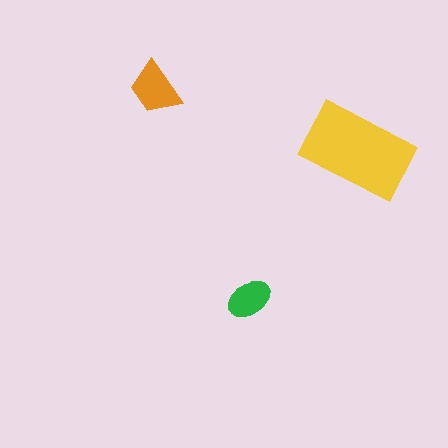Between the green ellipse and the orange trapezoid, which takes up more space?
The orange trapezoid.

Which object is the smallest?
The green ellipse.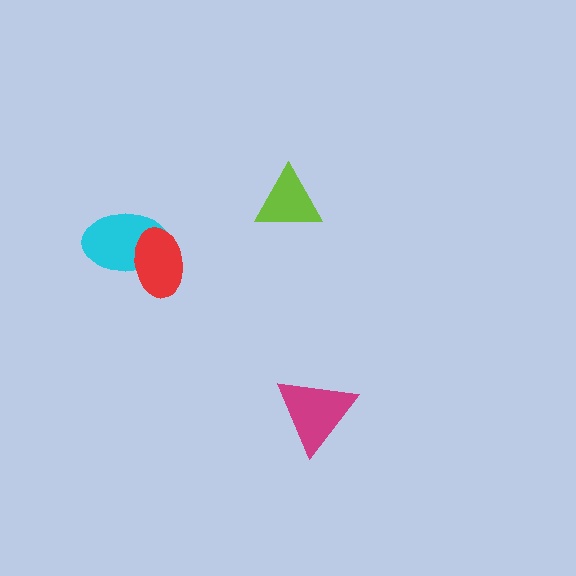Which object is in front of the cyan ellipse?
The red ellipse is in front of the cyan ellipse.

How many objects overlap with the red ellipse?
1 object overlaps with the red ellipse.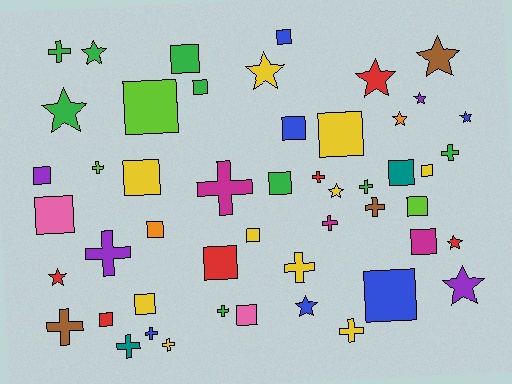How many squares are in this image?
There are 21 squares.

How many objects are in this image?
There are 50 objects.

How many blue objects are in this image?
There are 6 blue objects.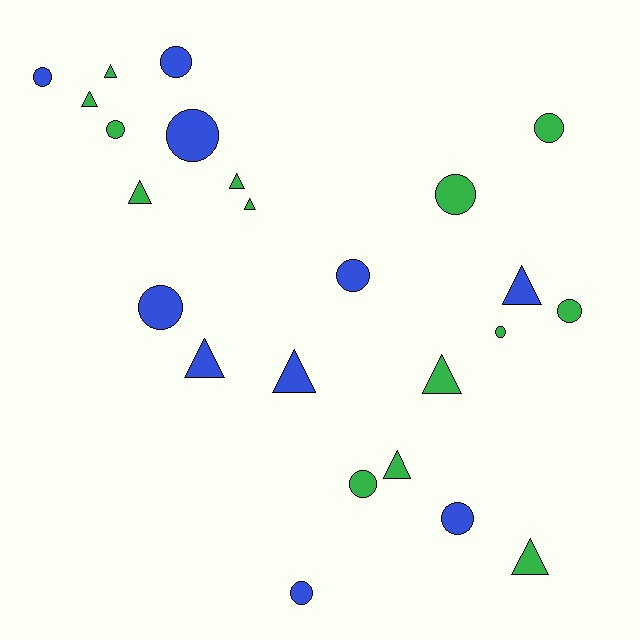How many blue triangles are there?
There are 3 blue triangles.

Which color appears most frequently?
Green, with 14 objects.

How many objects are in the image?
There are 24 objects.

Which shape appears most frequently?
Circle, with 13 objects.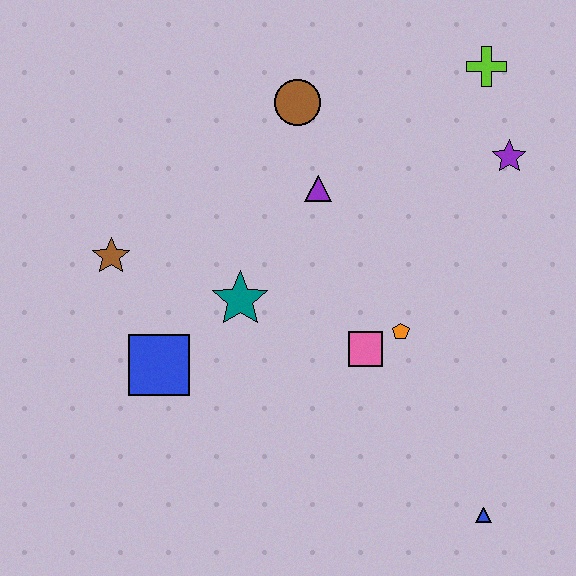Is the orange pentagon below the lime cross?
Yes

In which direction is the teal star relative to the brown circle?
The teal star is below the brown circle.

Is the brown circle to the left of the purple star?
Yes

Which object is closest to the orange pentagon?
The pink square is closest to the orange pentagon.